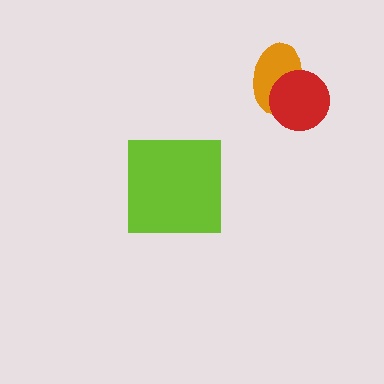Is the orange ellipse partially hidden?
Yes, it is partially covered by another shape.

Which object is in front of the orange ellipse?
The red circle is in front of the orange ellipse.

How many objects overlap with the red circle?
1 object overlaps with the red circle.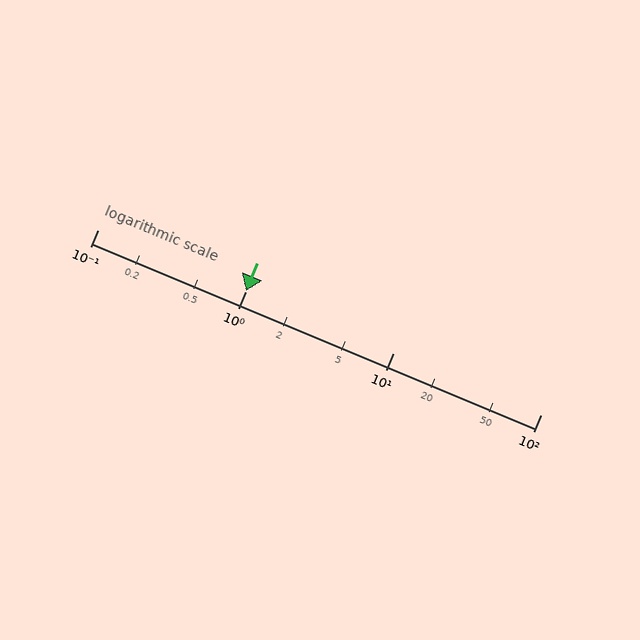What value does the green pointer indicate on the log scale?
The pointer indicates approximately 1.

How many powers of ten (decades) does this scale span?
The scale spans 3 decades, from 0.1 to 100.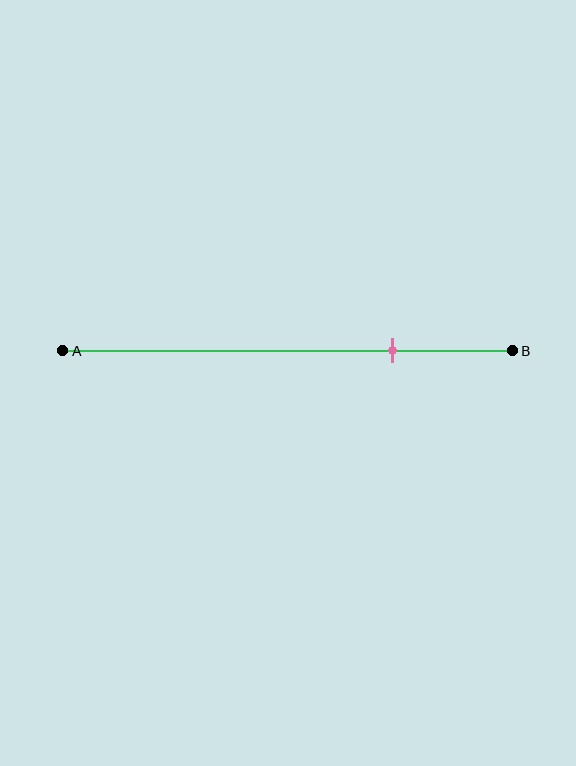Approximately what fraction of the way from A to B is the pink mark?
The pink mark is approximately 75% of the way from A to B.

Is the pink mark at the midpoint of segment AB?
No, the mark is at about 75% from A, not at the 50% midpoint.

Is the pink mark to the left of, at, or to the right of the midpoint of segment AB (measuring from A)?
The pink mark is to the right of the midpoint of segment AB.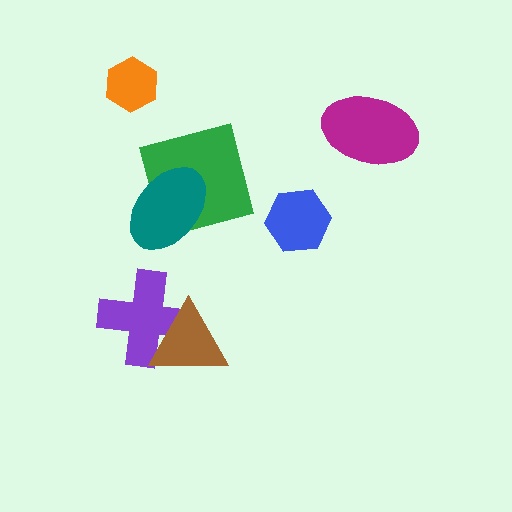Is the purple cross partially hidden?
Yes, it is partially covered by another shape.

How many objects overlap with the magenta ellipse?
0 objects overlap with the magenta ellipse.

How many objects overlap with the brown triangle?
1 object overlaps with the brown triangle.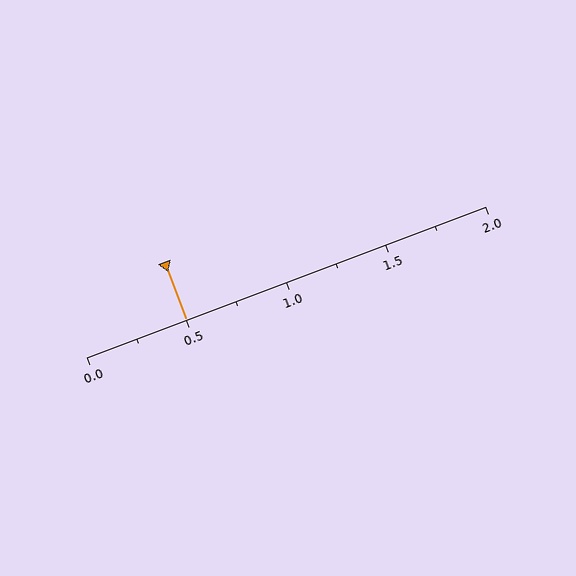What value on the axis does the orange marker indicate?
The marker indicates approximately 0.5.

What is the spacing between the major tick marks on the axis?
The major ticks are spaced 0.5 apart.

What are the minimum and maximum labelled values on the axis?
The axis runs from 0.0 to 2.0.